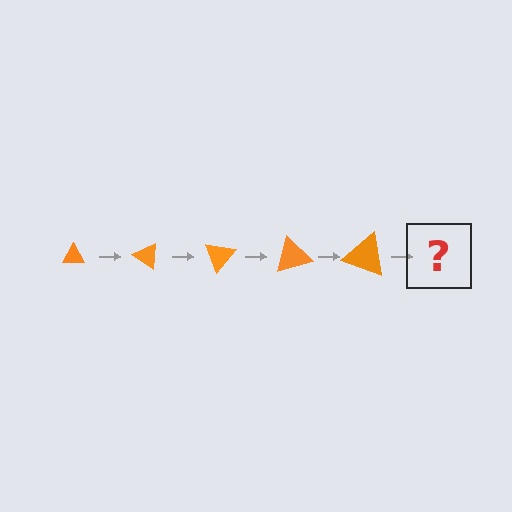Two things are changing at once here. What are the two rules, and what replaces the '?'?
The two rules are that the triangle grows larger each step and it rotates 35 degrees each step. The '?' should be a triangle, larger than the previous one and rotated 175 degrees from the start.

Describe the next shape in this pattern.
It should be a triangle, larger than the previous one and rotated 175 degrees from the start.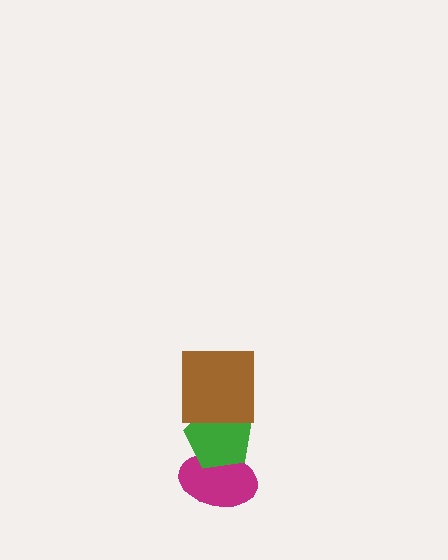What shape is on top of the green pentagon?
The brown square is on top of the green pentagon.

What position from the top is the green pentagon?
The green pentagon is 2nd from the top.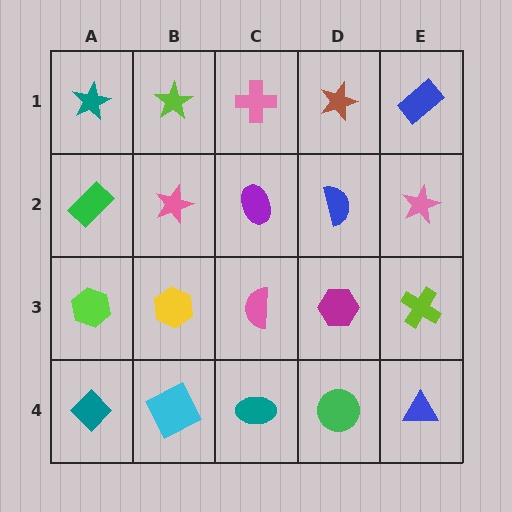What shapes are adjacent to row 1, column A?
A green rectangle (row 2, column A), a lime star (row 1, column B).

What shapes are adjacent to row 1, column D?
A blue semicircle (row 2, column D), a pink cross (row 1, column C), a blue rectangle (row 1, column E).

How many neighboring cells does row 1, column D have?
3.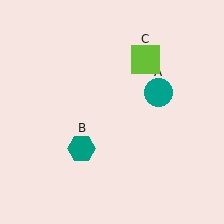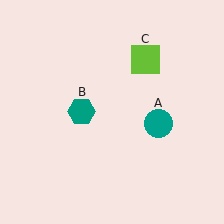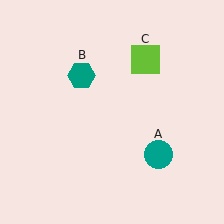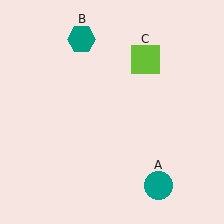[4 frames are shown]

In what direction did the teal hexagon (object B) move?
The teal hexagon (object B) moved up.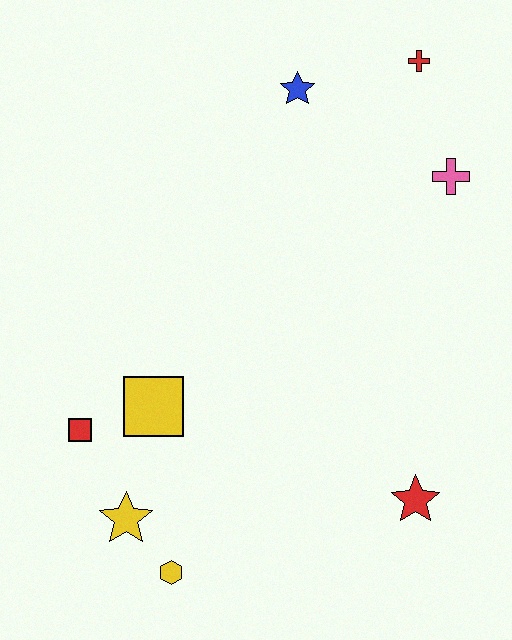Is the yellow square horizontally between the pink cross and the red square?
Yes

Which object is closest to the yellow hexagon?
The yellow star is closest to the yellow hexagon.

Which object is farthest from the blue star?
The yellow hexagon is farthest from the blue star.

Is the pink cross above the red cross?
No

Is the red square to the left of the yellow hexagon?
Yes